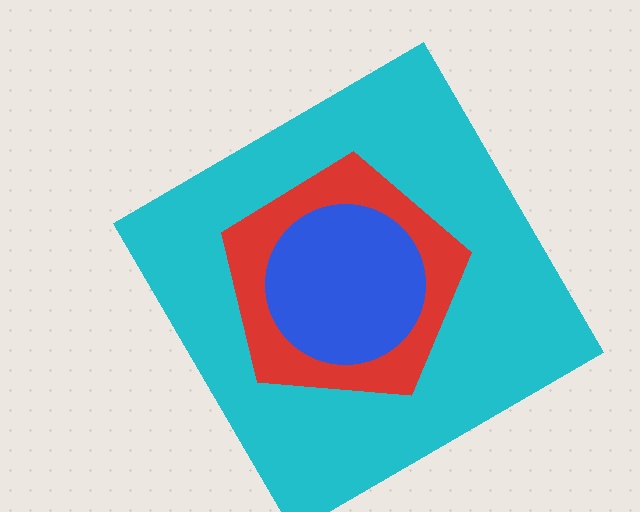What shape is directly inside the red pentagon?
The blue circle.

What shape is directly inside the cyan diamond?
The red pentagon.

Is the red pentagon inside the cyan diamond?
Yes.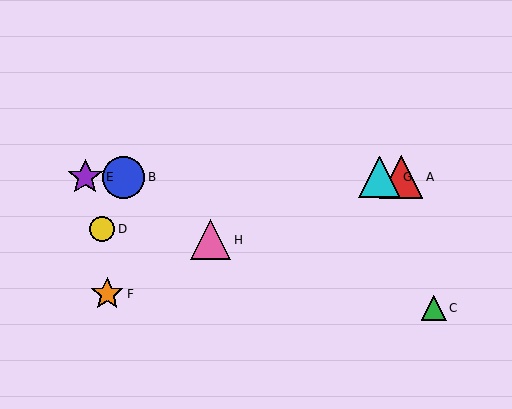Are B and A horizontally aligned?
Yes, both are at y≈177.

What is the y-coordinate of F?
Object F is at y≈294.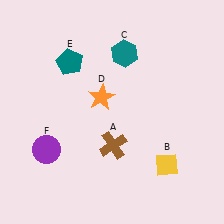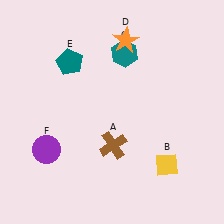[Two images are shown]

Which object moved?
The orange star (D) moved up.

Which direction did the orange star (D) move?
The orange star (D) moved up.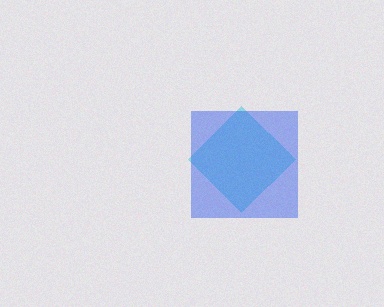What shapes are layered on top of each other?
The layered shapes are: a cyan diamond, a blue square.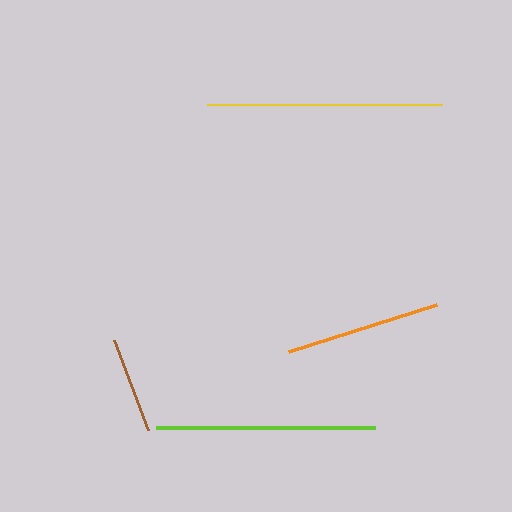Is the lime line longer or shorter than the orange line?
The lime line is longer than the orange line.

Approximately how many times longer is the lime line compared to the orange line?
The lime line is approximately 1.4 times the length of the orange line.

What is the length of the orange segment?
The orange segment is approximately 155 pixels long.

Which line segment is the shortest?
The brown line is the shortest at approximately 96 pixels.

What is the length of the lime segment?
The lime segment is approximately 219 pixels long.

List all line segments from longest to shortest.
From longest to shortest: yellow, lime, orange, brown.